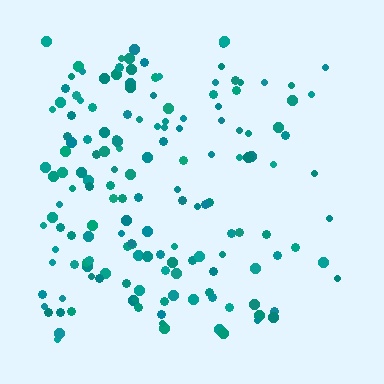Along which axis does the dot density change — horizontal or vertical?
Horizontal.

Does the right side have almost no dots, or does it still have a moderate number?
Still a moderate number, just noticeably fewer than the left.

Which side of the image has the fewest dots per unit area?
The right.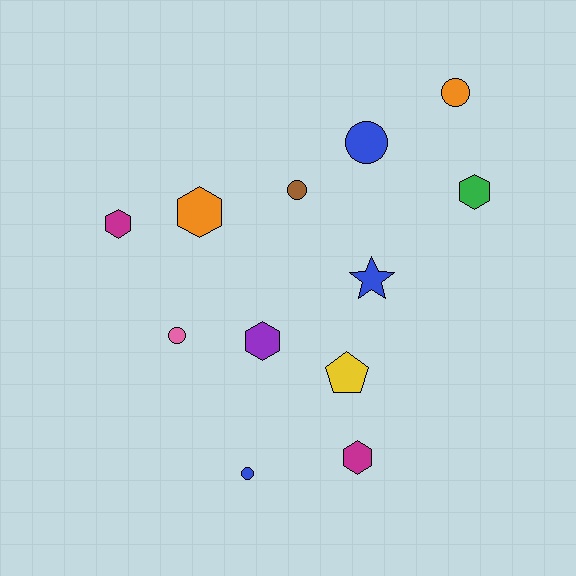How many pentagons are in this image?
There is 1 pentagon.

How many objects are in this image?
There are 12 objects.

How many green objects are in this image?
There is 1 green object.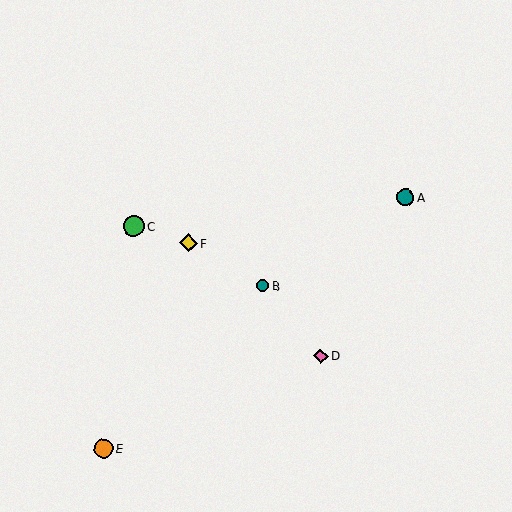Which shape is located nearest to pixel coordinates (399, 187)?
The teal circle (labeled A) at (406, 197) is nearest to that location.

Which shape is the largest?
The green circle (labeled C) is the largest.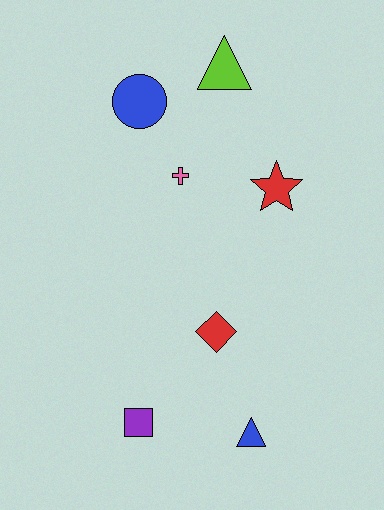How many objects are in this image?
There are 7 objects.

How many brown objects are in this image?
There are no brown objects.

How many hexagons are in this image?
There are no hexagons.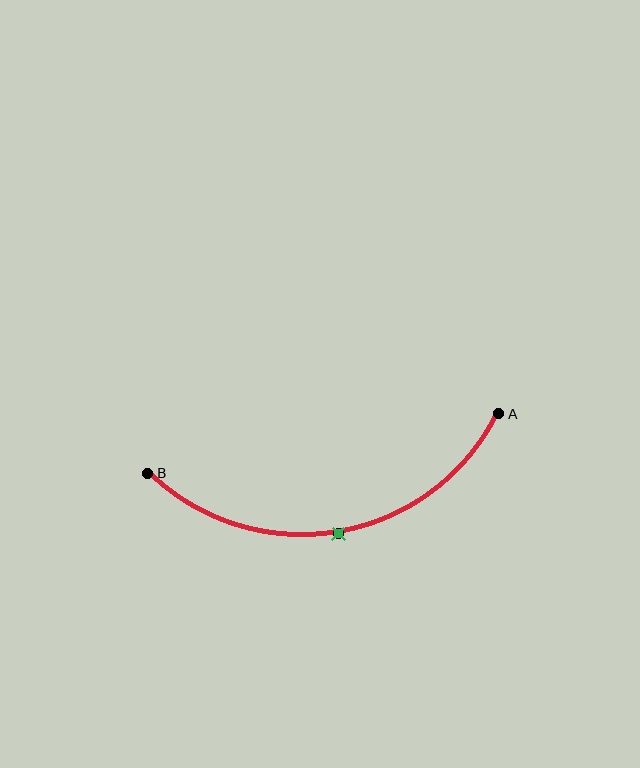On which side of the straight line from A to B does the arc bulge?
The arc bulges below the straight line connecting A and B.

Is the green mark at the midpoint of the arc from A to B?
Yes. The green mark lies on the arc at equal arc-length from both A and B — it is the arc midpoint.